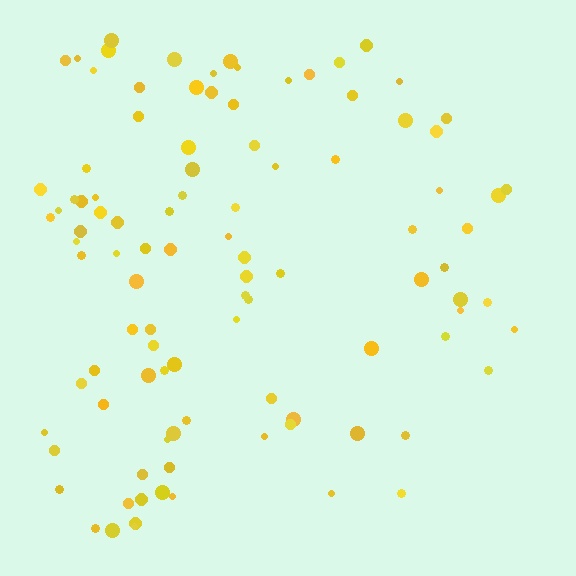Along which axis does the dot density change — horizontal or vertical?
Horizontal.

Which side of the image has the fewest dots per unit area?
The right.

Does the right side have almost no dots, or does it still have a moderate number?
Still a moderate number, just noticeably fewer than the left.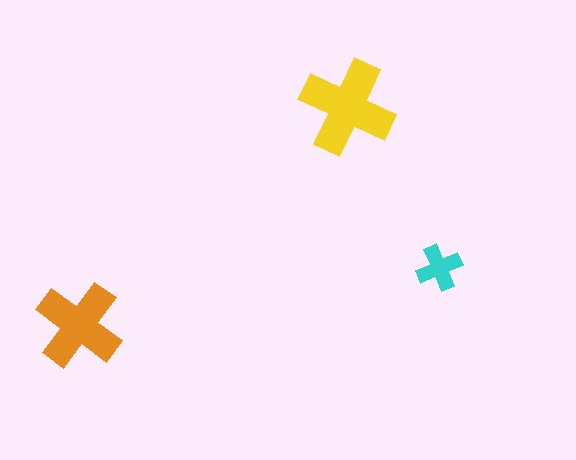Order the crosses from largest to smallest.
the yellow one, the orange one, the cyan one.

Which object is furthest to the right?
The cyan cross is rightmost.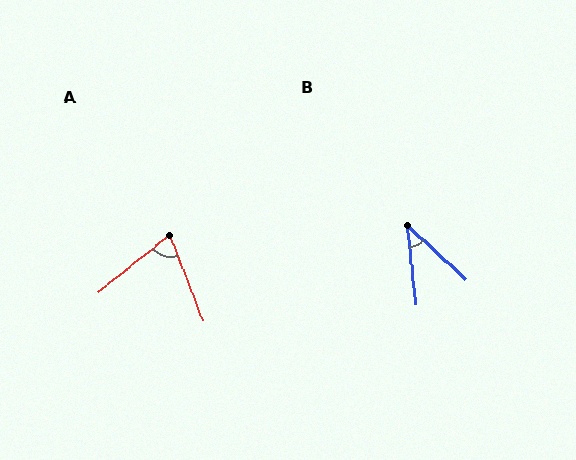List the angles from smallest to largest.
B (41°), A (72°).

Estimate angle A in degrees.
Approximately 72 degrees.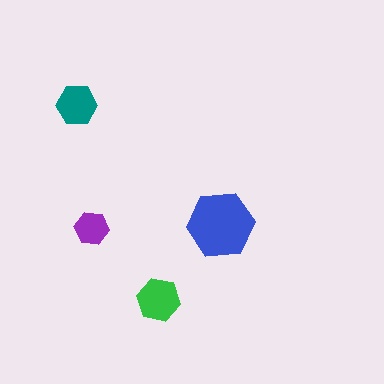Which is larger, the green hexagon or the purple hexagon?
The green one.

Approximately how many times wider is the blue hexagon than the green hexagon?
About 1.5 times wider.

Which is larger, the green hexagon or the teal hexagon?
The green one.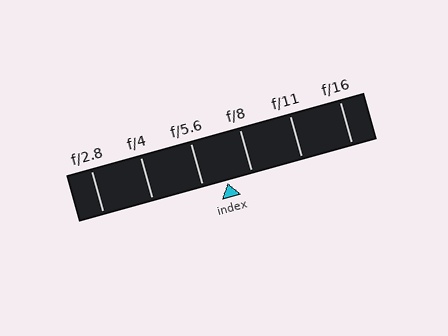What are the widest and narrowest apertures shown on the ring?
The widest aperture shown is f/2.8 and the narrowest is f/16.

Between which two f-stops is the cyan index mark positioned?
The index mark is between f/5.6 and f/8.